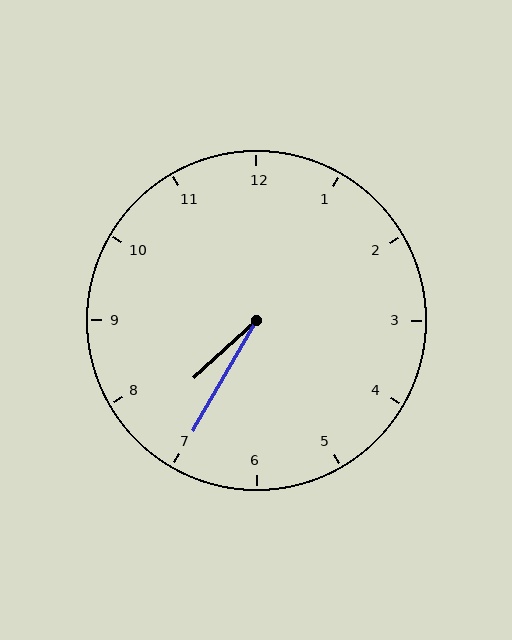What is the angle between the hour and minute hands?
Approximately 18 degrees.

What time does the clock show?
7:35.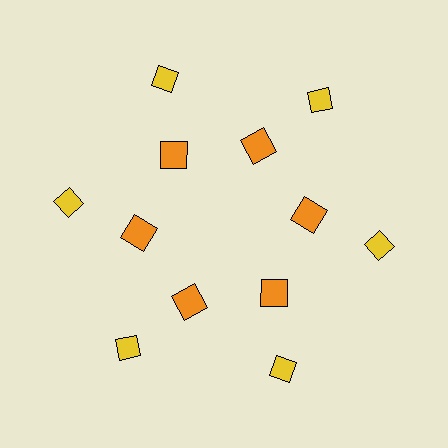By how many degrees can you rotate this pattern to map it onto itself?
The pattern maps onto itself every 60 degrees of rotation.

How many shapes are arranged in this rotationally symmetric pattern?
There are 12 shapes, arranged in 6 groups of 2.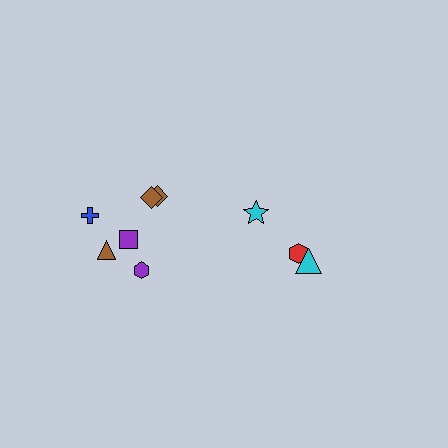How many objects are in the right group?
There are 3 objects.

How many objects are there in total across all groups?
There are 9 objects.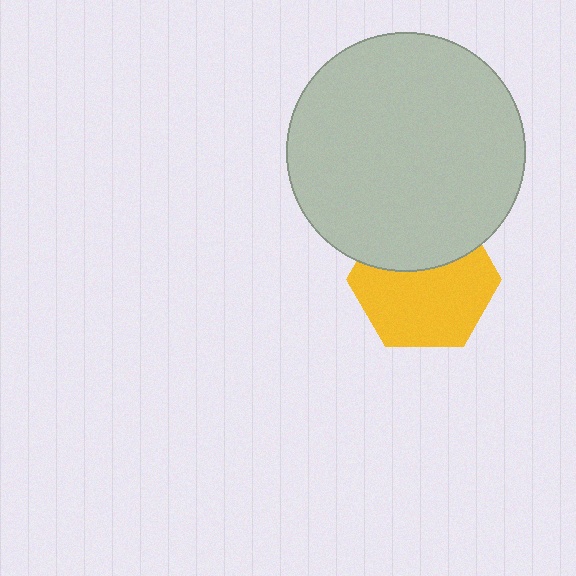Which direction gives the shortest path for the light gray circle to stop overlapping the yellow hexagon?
Moving up gives the shortest separation.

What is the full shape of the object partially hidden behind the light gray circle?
The partially hidden object is a yellow hexagon.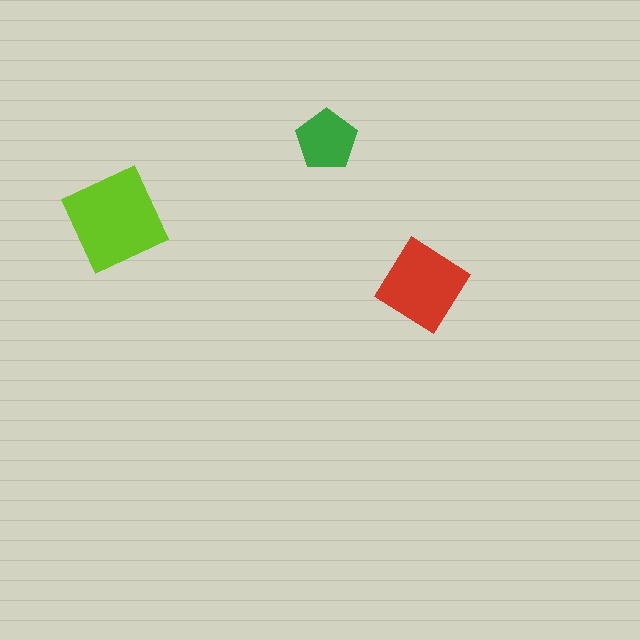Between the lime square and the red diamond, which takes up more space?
The lime square.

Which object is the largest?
The lime square.